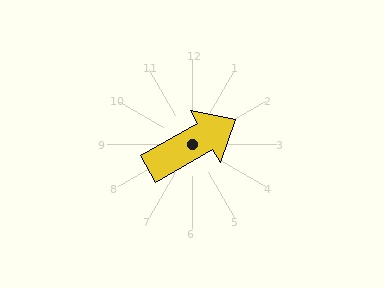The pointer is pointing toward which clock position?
Roughly 2 o'clock.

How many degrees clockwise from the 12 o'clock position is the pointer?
Approximately 60 degrees.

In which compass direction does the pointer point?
Northeast.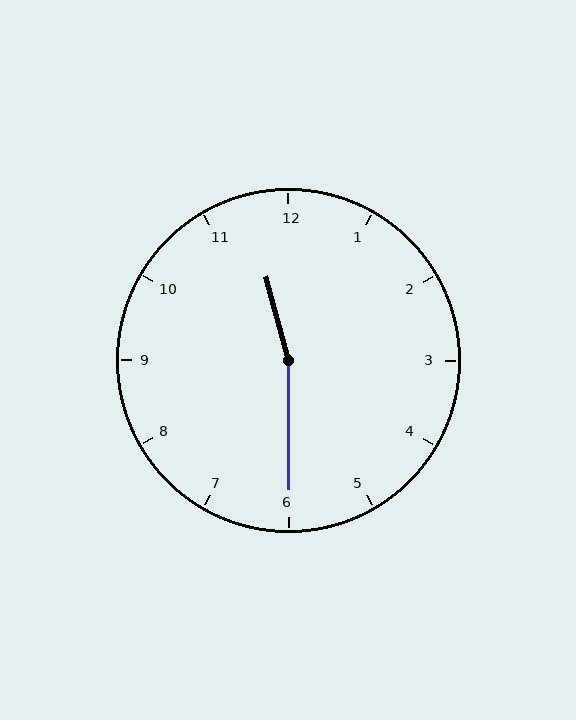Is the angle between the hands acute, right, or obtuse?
It is obtuse.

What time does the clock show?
11:30.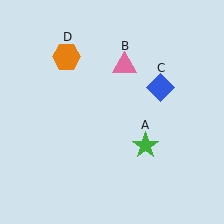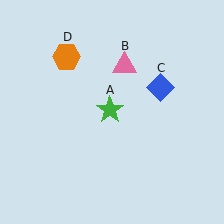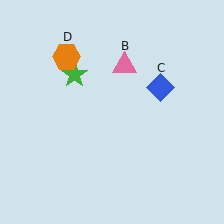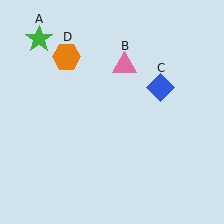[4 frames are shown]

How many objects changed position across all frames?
1 object changed position: green star (object A).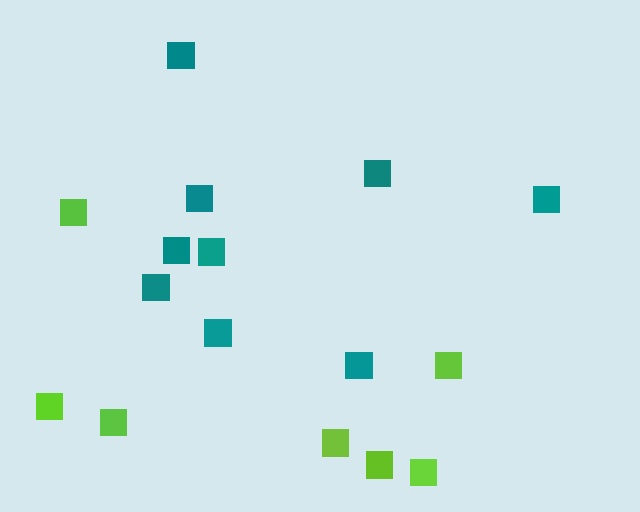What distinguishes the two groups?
There are 2 groups: one group of lime squares (7) and one group of teal squares (9).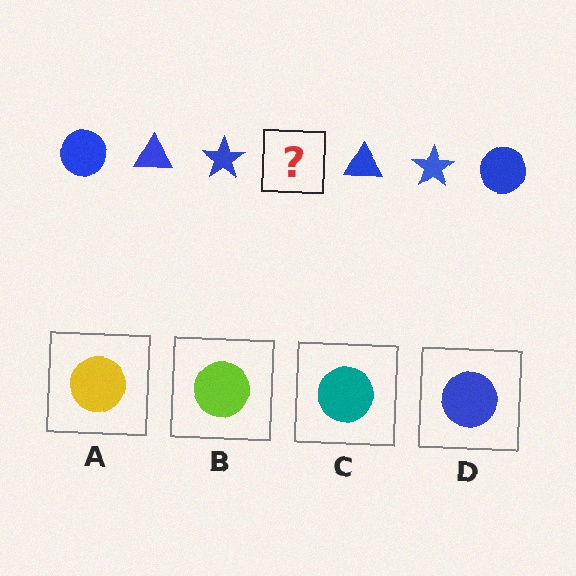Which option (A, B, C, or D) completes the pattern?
D.